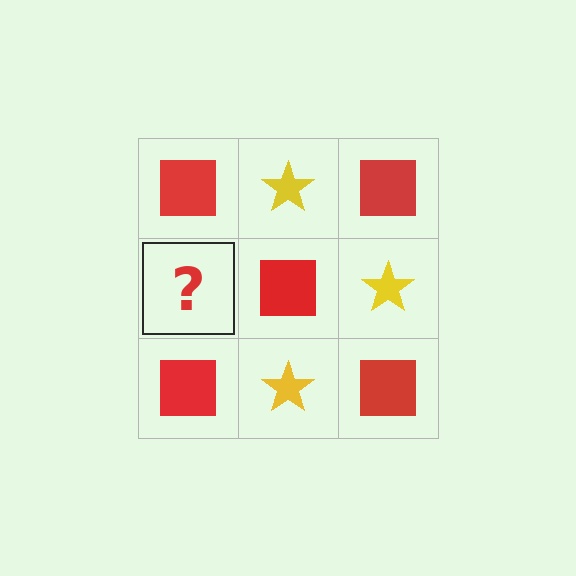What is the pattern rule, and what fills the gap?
The rule is that it alternates red square and yellow star in a checkerboard pattern. The gap should be filled with a yellow star.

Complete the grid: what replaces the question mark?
The question mark should be replaced with a yellow star.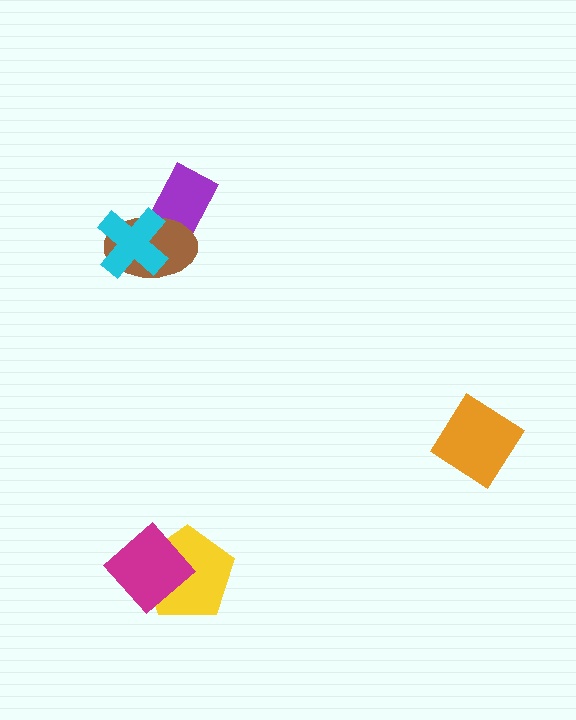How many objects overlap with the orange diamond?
0 objects overlap with the orange diamond.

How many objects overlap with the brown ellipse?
2 objects overlap with the brown ellipse.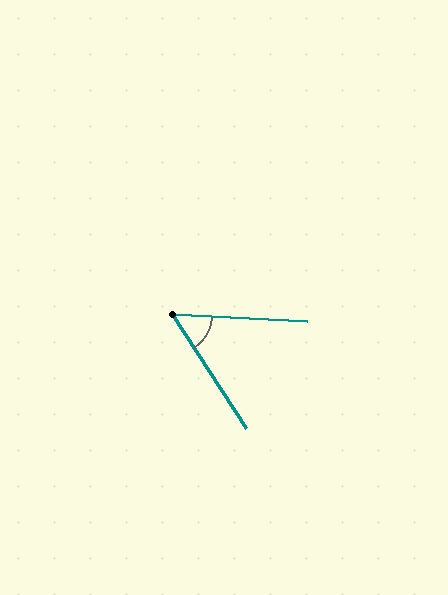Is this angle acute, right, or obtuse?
It is acute.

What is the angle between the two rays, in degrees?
Approximately 55 degrees.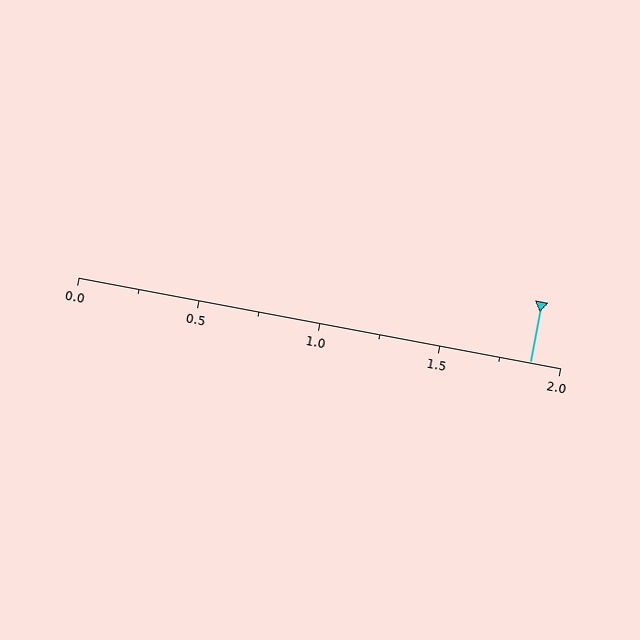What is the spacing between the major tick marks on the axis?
The major ticks are spaced 0.5 apart.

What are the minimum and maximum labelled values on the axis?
The axis runs from 0.0 to 2.0.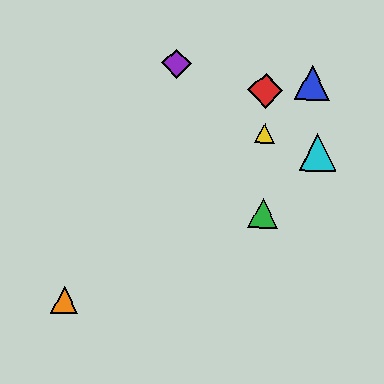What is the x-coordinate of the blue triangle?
The blue triangle is at x≈312.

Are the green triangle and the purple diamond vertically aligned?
No, the green triangle is at x≈263 and the purple diamond is at x≈176.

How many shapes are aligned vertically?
3 shapes (the red diamond, the green triangle, the yellow triangle) are aligned vertically.